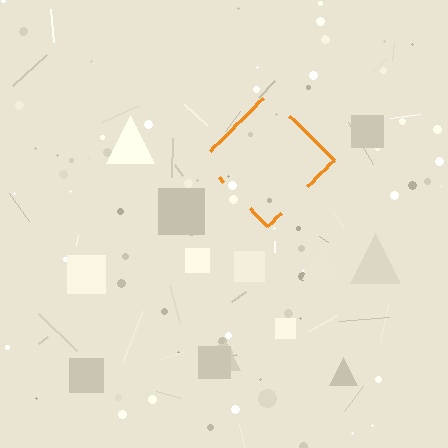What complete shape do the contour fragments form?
The contour fragments form a diamond.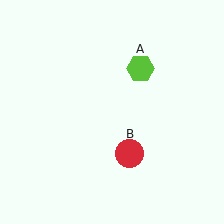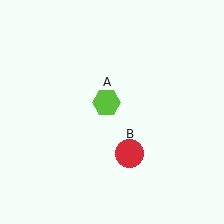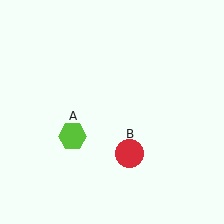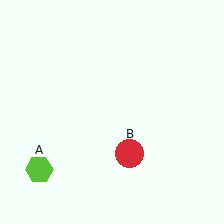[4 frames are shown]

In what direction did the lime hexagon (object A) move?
The lime hexagon (object A) moved down and to the left.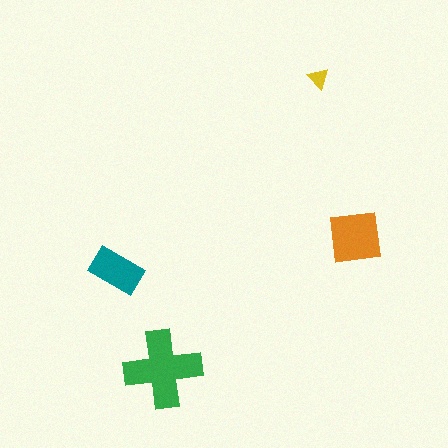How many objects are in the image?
There are 4 objects in the image.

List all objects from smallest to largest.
The yellow triangle, the teal rectangle, the orange square, the green cross.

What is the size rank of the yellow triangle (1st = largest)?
4th.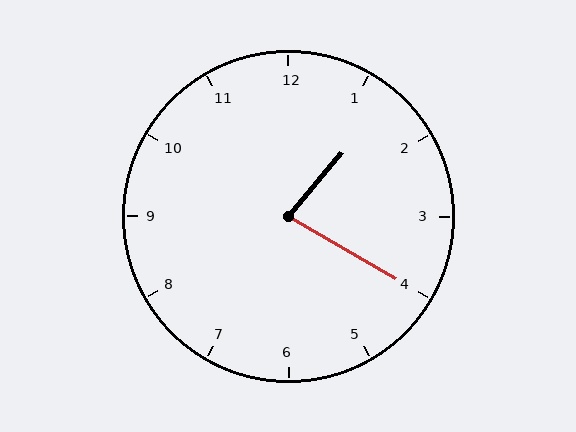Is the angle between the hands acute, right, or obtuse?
It is acute.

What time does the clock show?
1:20.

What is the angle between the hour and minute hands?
Approximately 80 degrees.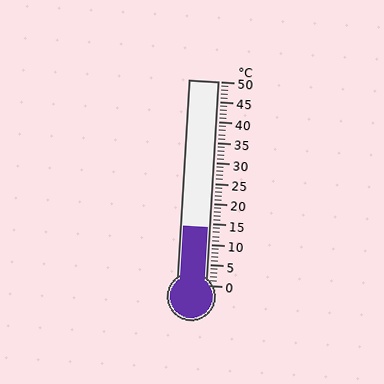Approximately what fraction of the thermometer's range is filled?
The thermometer is filled to approximately 30% of its range.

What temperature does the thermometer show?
The thermometer shows approximately 14°C.